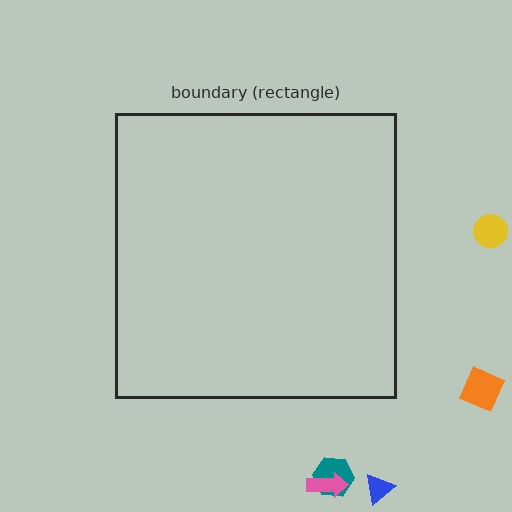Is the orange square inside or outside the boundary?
Outside.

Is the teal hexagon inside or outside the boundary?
Outside.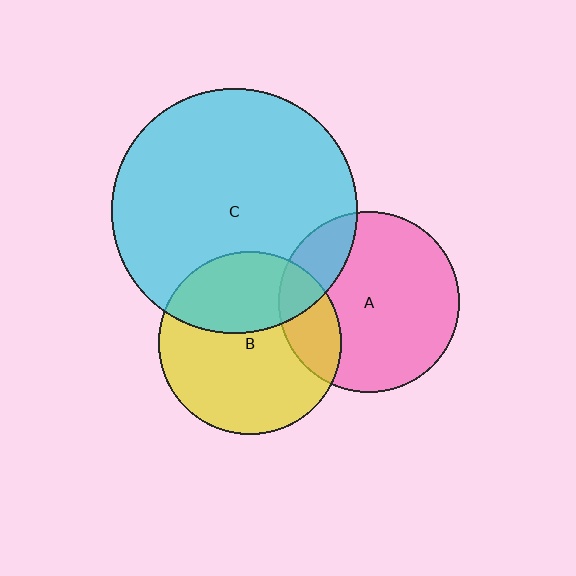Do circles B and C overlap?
Yes.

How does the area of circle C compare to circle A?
Approximately 1.8 times.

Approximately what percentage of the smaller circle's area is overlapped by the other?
Approximately 35%.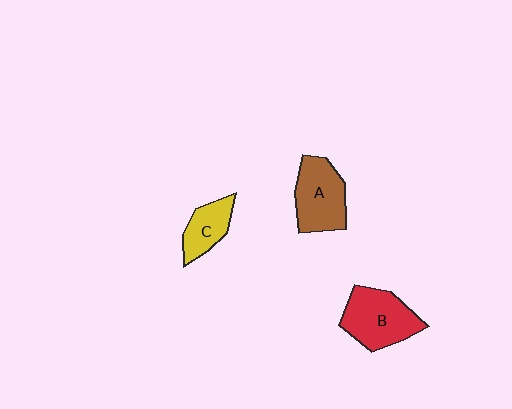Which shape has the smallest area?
Shape C (yellow).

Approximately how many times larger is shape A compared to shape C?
Approximately 1.6 times.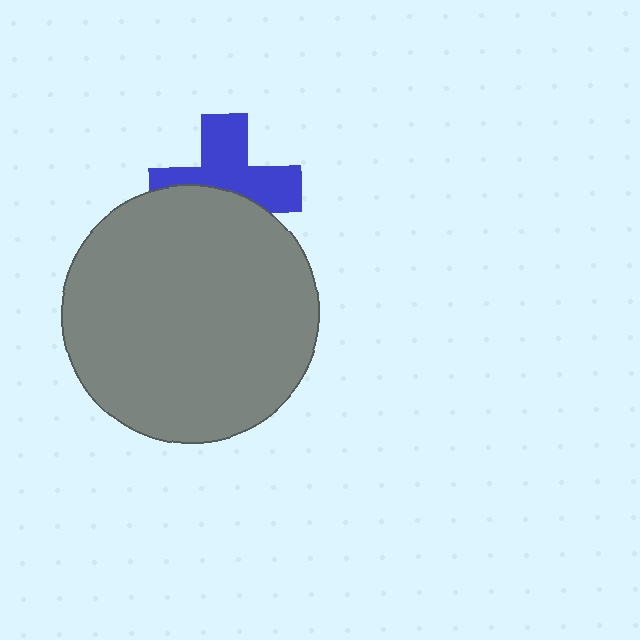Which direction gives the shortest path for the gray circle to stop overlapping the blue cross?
Moving down gives the shortest separation.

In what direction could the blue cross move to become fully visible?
The blue cross could move up. That would shift it out from behind the gray circle entirely.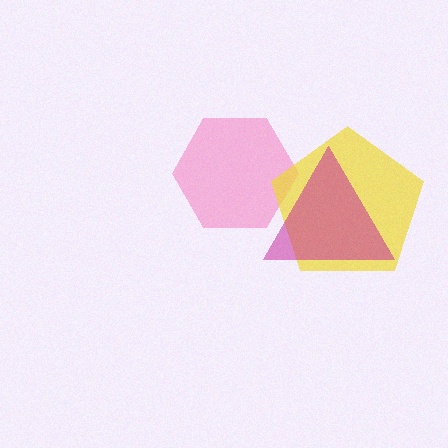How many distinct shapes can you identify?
There are 3 distinct shapes: a pink hexagon, a yellow pentagon, a magenta triangle.